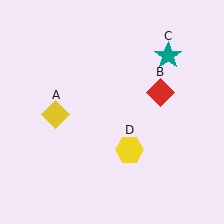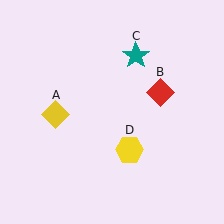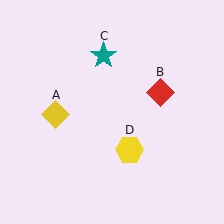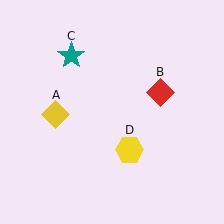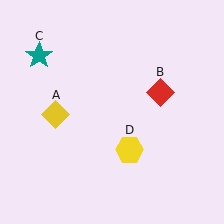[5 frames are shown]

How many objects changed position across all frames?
1 object changed position: teal star (object C).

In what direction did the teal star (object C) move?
The teal star (object C) moved left.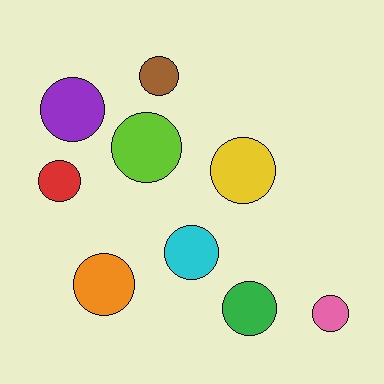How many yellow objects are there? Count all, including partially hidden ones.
There is 1 yellow object.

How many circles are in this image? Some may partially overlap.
There are 9 circles.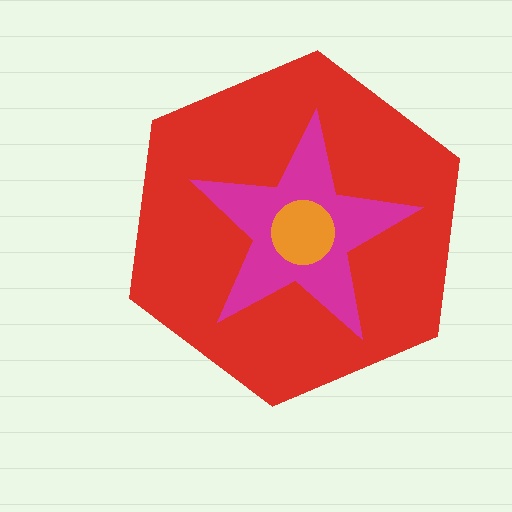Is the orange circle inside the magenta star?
Yes.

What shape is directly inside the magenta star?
The orange circle.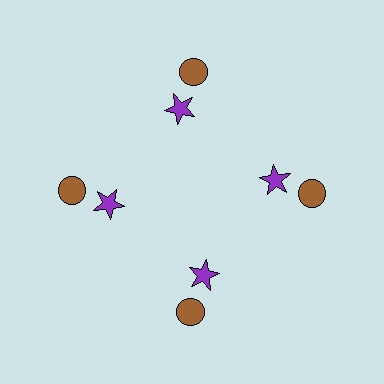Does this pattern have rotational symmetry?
Yes, this pattern has 4-fold rotational symmetry. It looks the same after rotating 90 degrees around the center.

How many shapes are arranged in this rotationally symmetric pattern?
There are 8 shapes, arranged in 4 groups of 2.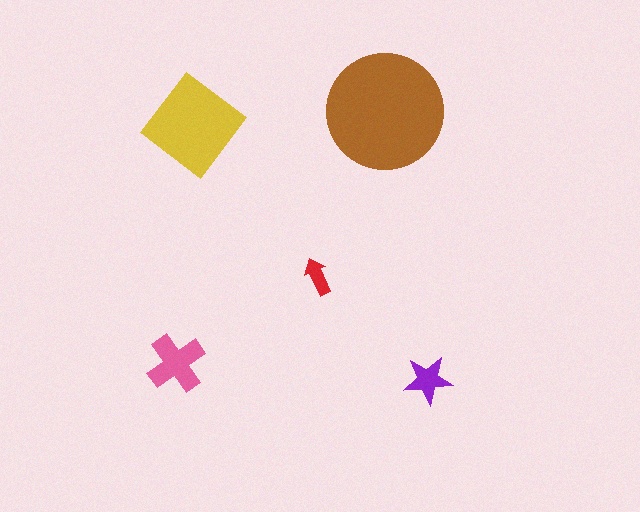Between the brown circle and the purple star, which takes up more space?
The brown circle.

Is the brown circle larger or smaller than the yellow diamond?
Larger.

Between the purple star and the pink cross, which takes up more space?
The pink cross.